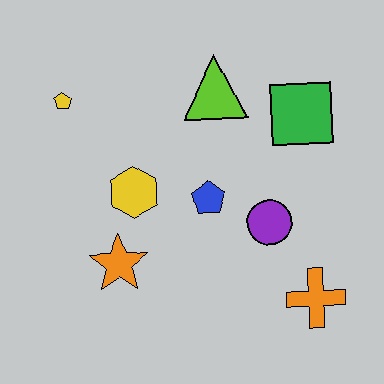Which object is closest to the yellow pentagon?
The yellow hexagon is closest to the yellow pentagon.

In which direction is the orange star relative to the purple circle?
The orange star is to the left of the purple circle.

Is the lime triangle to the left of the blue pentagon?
No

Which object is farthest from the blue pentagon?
The yellow pentagon is farthest from the blue pentagon.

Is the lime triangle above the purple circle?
Yes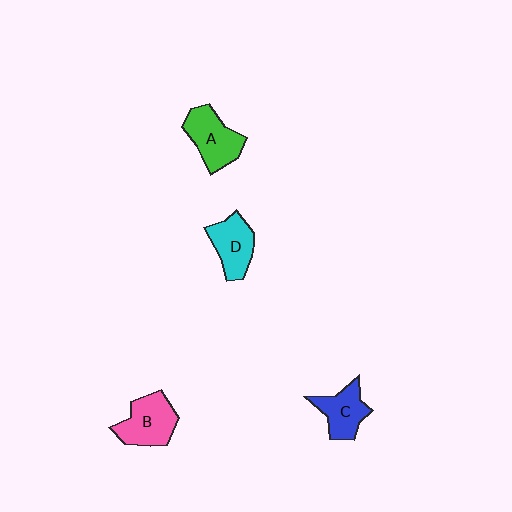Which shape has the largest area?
Shape B (pink).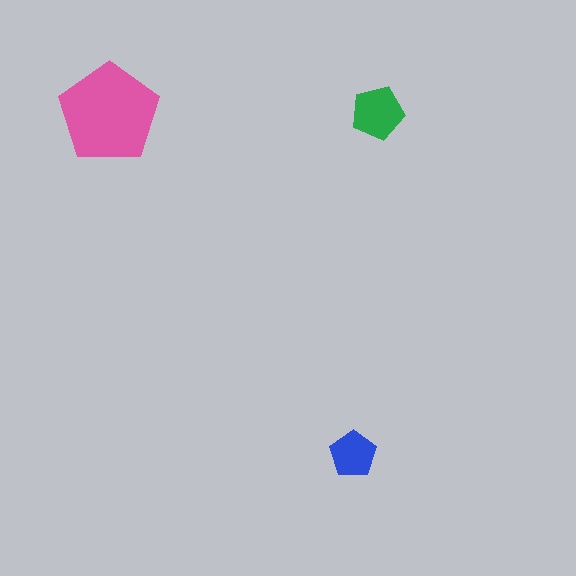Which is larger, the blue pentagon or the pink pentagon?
The pink one.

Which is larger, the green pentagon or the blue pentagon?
The green one.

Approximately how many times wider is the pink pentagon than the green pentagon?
About 2 times wider.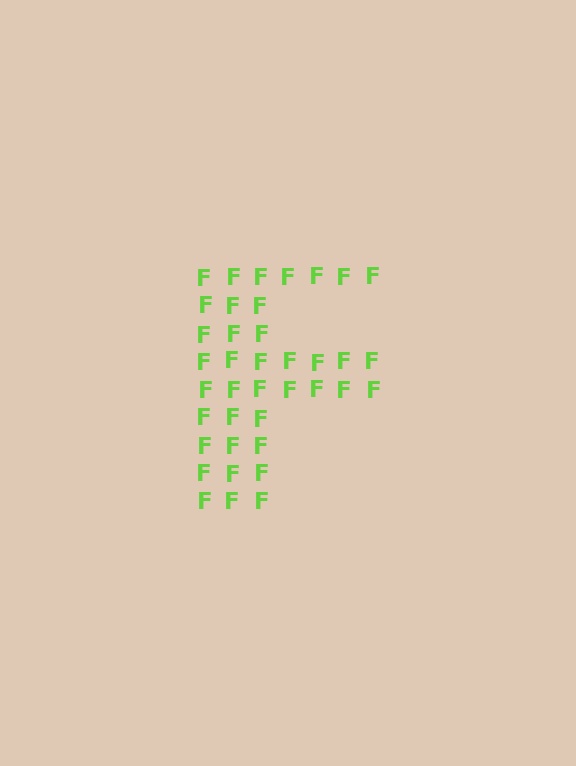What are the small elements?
The small elements are letter F's.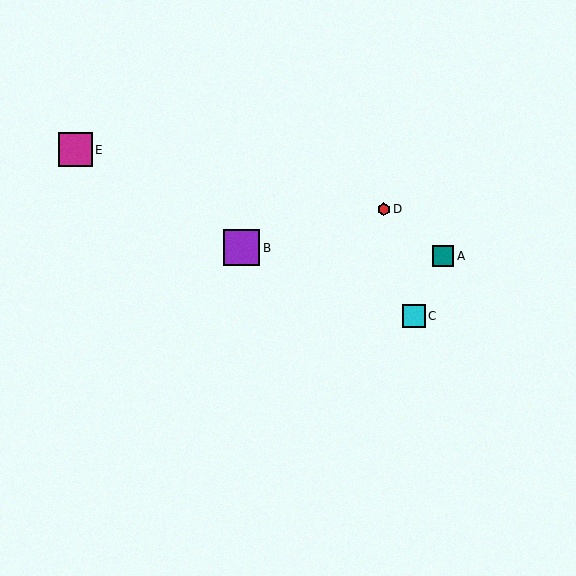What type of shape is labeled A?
Shape A is a teal square.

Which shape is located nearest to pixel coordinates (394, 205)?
The red hexagon (labeled D) at (384, 209) is nearest to that location.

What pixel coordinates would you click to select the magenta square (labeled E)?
Click at (75, 150) to select the magenta square E.